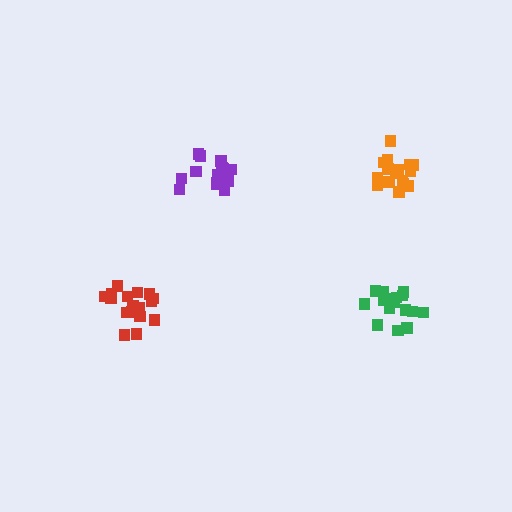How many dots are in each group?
Group 1: 18 dots, Group 2: 19 dots, Group 3: 16 dots, Group 4: 18 dots (71 total).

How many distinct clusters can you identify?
There are 4 distinct clusters.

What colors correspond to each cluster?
The clusters are colored: green, orange, purple, red.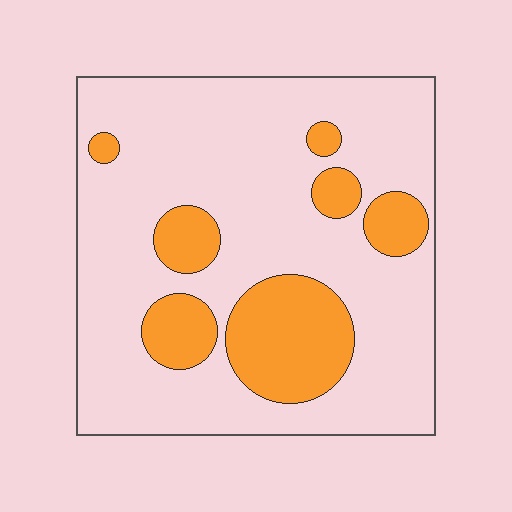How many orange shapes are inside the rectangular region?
7.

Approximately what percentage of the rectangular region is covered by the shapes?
Approximately 20%.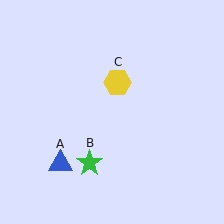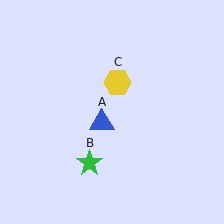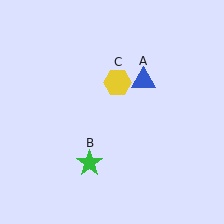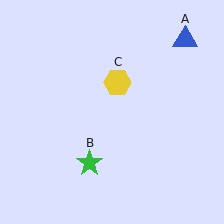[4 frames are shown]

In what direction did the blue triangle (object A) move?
The blue triangle (object A) moved up and to the right.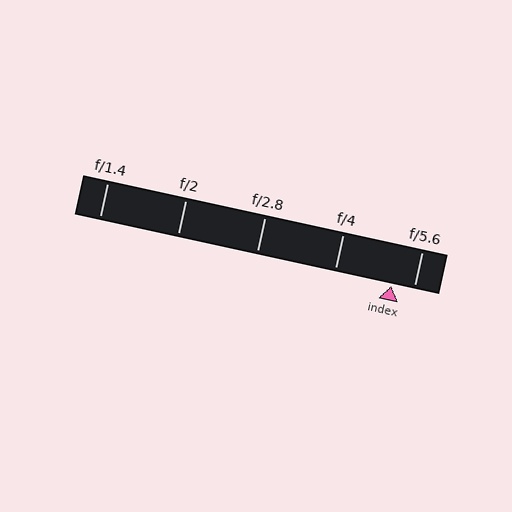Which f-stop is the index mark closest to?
The index mark is closest to f/5.6.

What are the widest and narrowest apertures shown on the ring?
The widest aperture shown is f/1.4 and the narrowest is f/5.6.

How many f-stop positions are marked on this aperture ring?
There are 5 f-stop positions marked.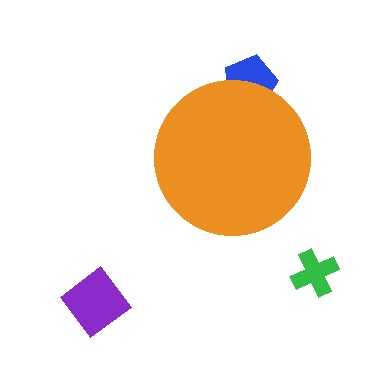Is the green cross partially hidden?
No, the green cross is fully visible.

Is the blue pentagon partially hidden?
Yes, the blue pentagon is partially hidden behind the orange circle.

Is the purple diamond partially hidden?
No, the purple diamond is fully visible.